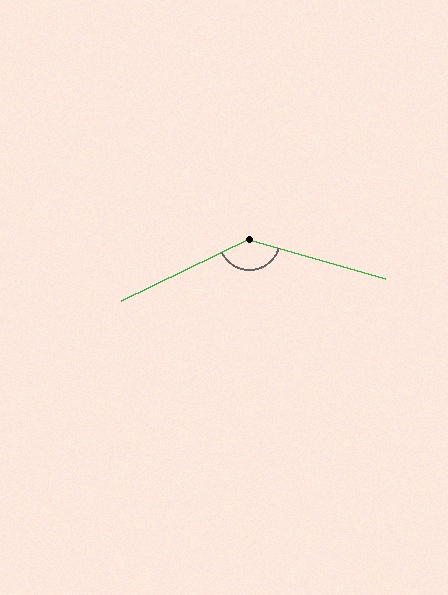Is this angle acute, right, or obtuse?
It is obtuse.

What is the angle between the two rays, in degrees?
Approximately 138 degrees.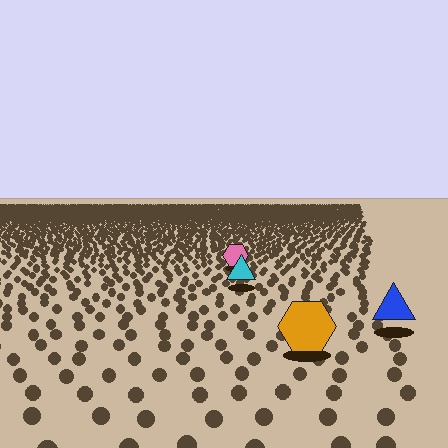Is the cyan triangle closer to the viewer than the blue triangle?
No. The blue triangle is closer — you can tell from the texture gradient: the ground texture is coarser near it.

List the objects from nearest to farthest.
From nearest to farthest: the orange hexagon, the blue triangle, the cyan triangle, the pink hexagon.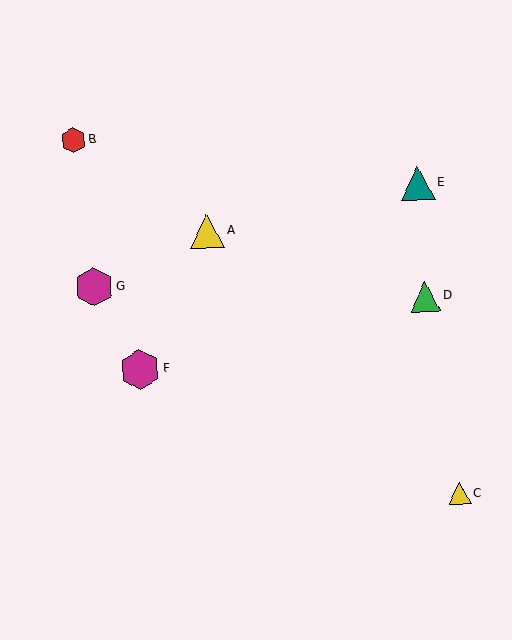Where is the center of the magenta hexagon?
The center of the magenta hexagon is at (140, 369).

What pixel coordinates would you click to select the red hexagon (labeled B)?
Click at (73, 140) to select the red hexagon B.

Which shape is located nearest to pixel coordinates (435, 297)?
The green triangle (labeled D) at (425, 296) is nearest to that location.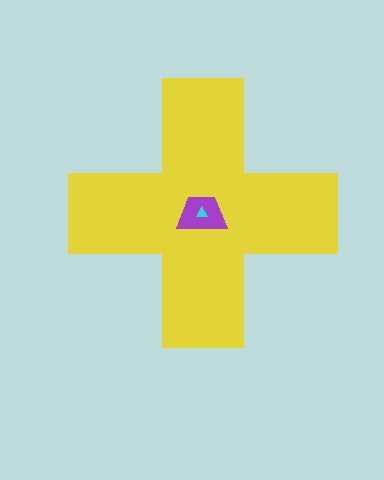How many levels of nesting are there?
3.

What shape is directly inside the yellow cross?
The purple trapezoid.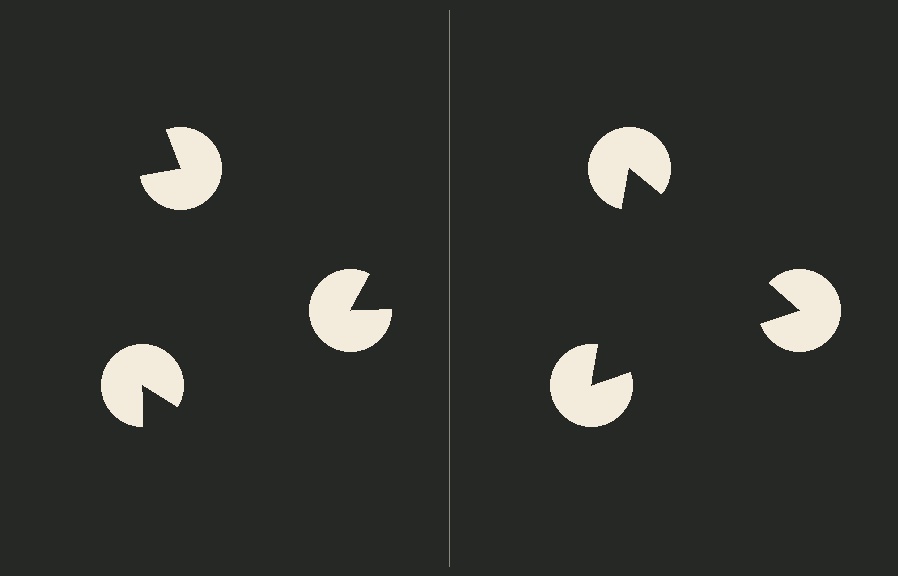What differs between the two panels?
The pac-man discs are positioned identically on both sides; only the wedge orientations differ. On the right they align to a triangle; on the left they are misaligned.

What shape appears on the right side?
An illusory triangle.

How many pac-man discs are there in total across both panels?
6 — 3 on each side.